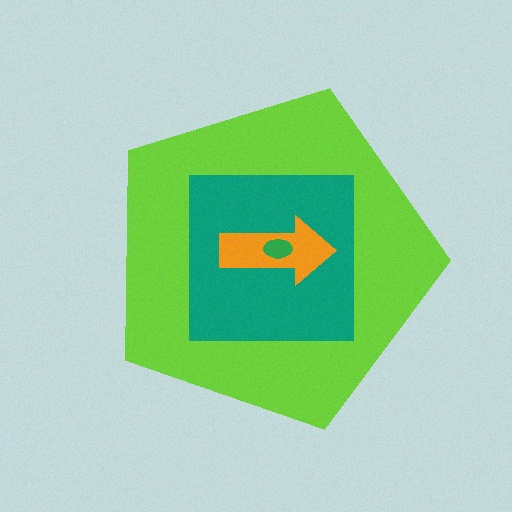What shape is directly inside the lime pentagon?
The teal square.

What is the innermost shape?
The green ellipse.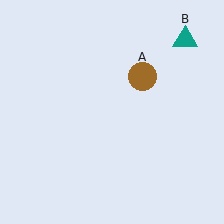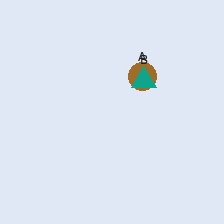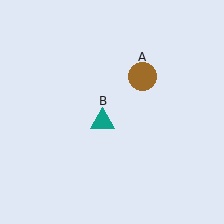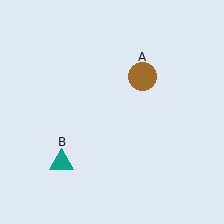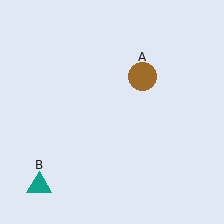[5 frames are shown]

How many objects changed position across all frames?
1 object changed position: teal triangle (object B).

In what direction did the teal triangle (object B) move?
The teal triangle (object B) moved down and to the left.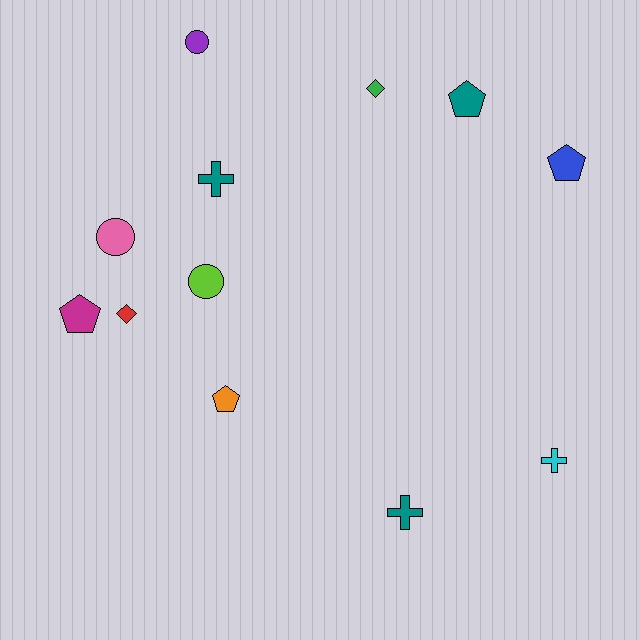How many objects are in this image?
There are 12 objects.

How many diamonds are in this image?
There are 2 diamonds.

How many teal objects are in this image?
There are 3 teal objects.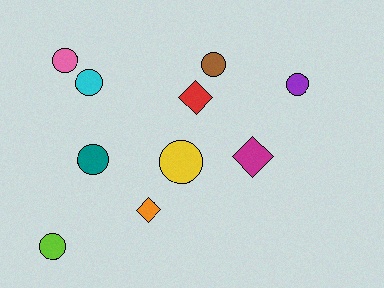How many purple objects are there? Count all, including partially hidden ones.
There is 1 purple object.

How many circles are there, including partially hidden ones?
There are 7 circles.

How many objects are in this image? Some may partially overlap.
There are 10 objects.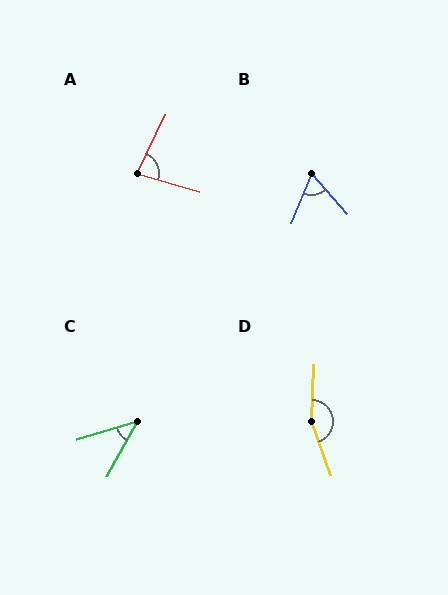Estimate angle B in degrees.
Approximately 64 degrees.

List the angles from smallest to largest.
C (45°), B (64°), A (80°), D (158°).